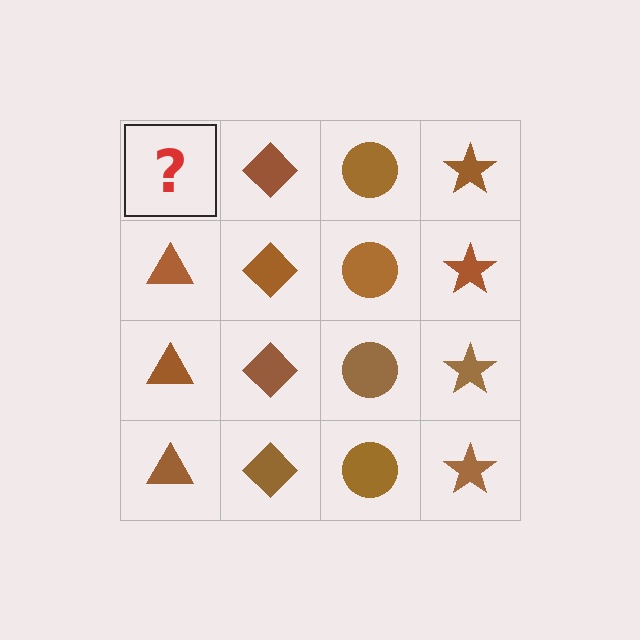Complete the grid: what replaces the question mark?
The question mark should be replaced with a brown triangle.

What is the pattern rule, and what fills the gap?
The rule is that each column has a consistent shape. The gap should be filled with a brown triangle.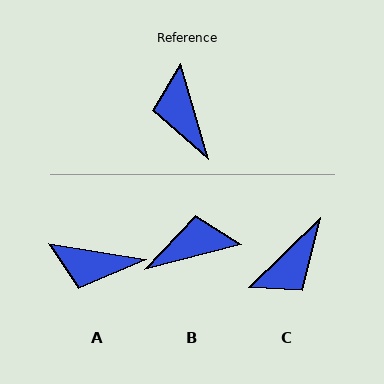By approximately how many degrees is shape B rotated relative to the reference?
Approximately 92 degrees clockwise.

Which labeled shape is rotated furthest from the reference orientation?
C, about 118 degrees away.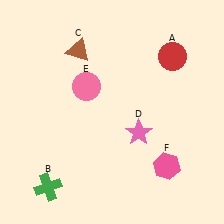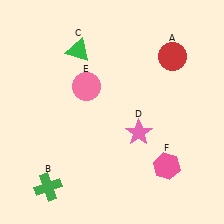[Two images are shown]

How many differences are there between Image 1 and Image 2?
There is 1 difference between the two images.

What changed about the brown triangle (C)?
In Image 1, C is brown. In Image 2, it changed to green.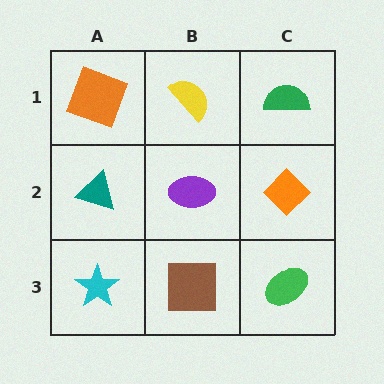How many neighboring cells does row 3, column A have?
2.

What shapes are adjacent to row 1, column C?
An orange diamond (row 2, column C), a yellow semicircle (row 1, column B).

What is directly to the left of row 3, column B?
A cyan star.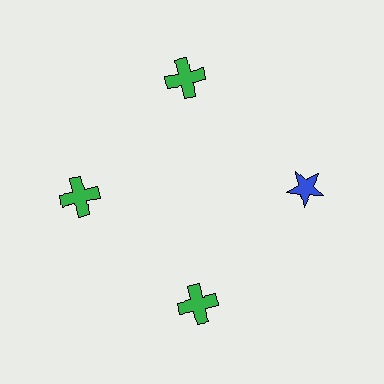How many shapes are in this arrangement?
There are 4 shapes arranged in a ring pattern.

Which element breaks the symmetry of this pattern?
The blue star at roughly the 3 o'clock position breaks the symmetry. All other shapes are green crosses.